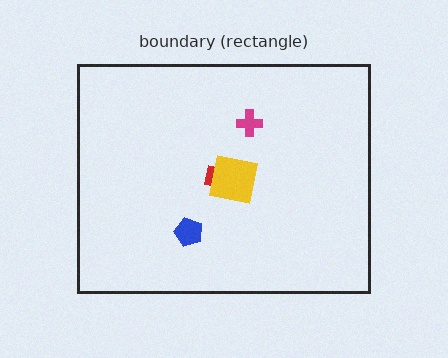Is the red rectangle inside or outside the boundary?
Inside.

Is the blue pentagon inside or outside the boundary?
Inside.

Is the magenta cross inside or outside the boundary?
Inside.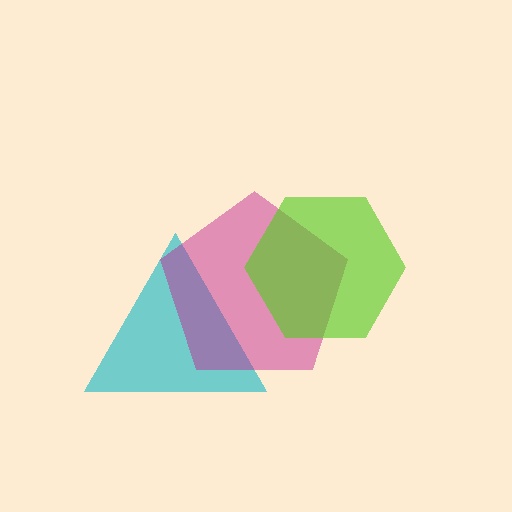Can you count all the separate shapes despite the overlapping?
Yes, there are 3 separate shapes.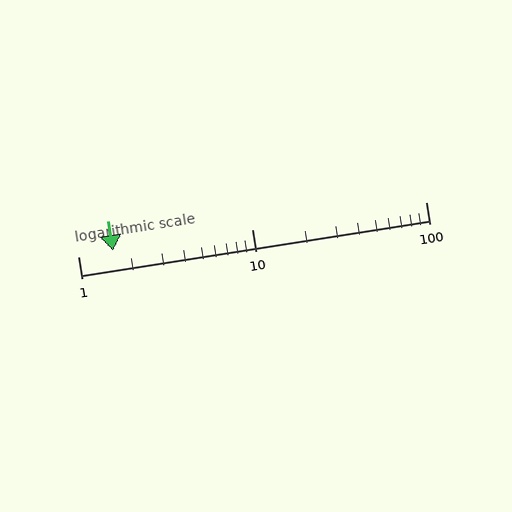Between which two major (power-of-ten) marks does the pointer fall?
The pointer is between 1 and 10.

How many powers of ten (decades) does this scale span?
The scale spans 2 decades, from 1 to 100.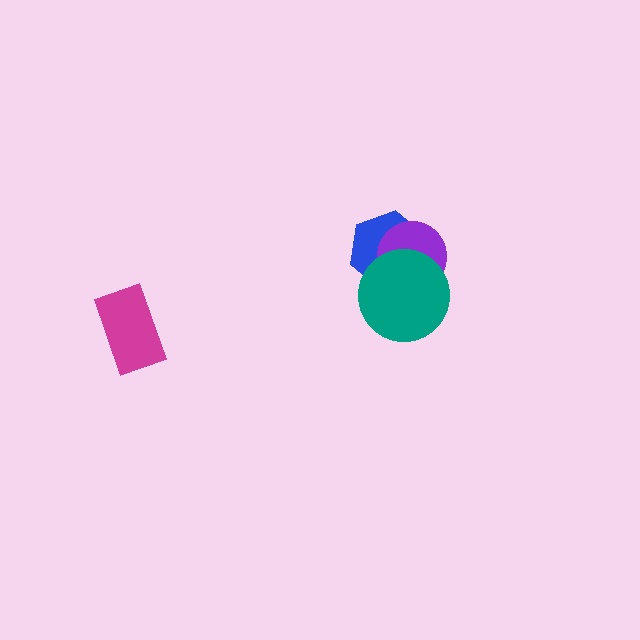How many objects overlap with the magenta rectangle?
0 objects overlap with the magenta rectangle.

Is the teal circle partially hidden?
No, no other shape covers it.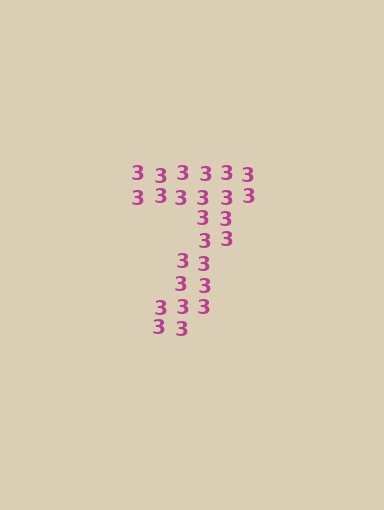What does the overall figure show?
The overall figure shows the digit 7.